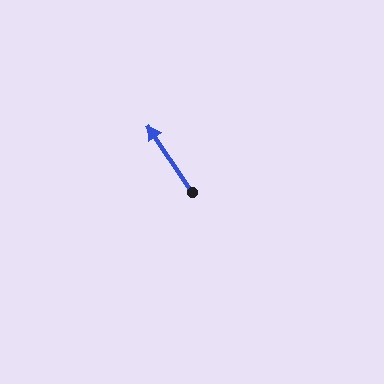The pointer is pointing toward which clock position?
Roughly 11 o'clock.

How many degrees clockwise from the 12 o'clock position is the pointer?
Approximately 326 degrees.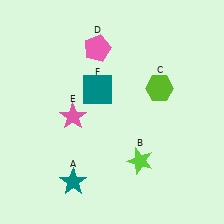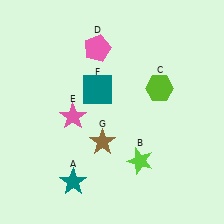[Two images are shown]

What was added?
A brown star (G) was added in Image 2.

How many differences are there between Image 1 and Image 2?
There is 1 difference between the two images.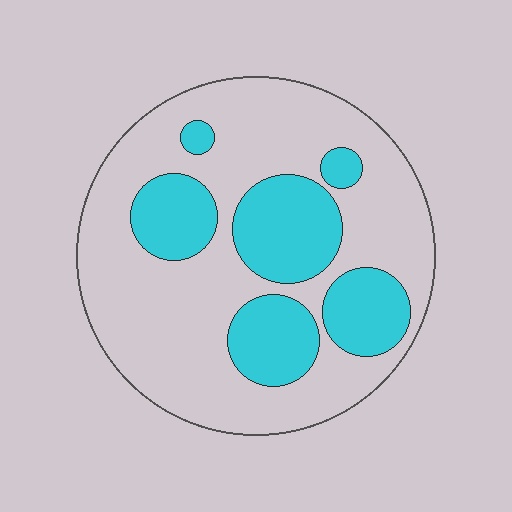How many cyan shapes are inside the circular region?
6.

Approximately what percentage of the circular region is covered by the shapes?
Approximately 30%.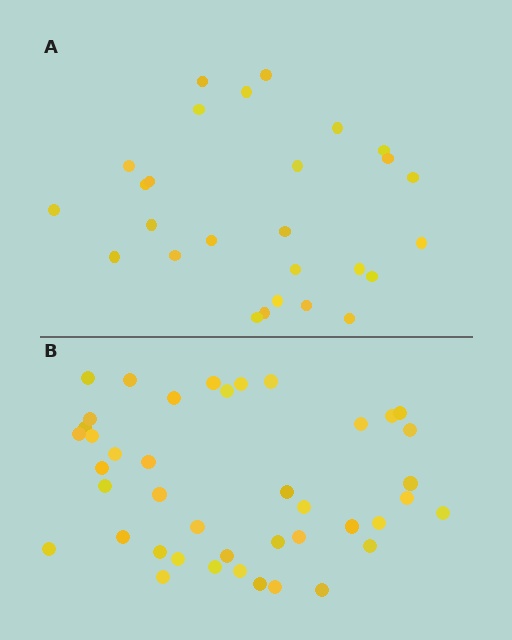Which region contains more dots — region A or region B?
Region B (the bottom region) has more dots.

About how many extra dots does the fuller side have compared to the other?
Region B has approximately 15 more dots than region A.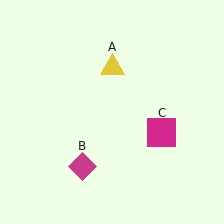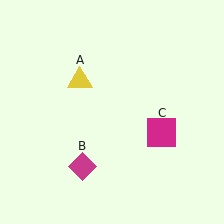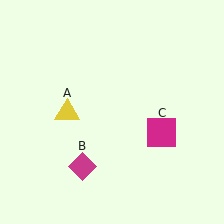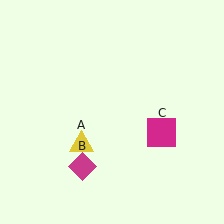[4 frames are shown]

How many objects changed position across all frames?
1 object changed position: yellow triangle (object A).